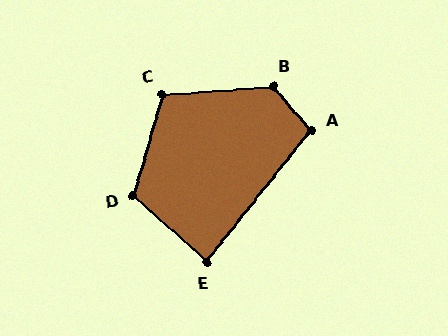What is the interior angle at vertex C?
Approximately 111 degrees (obtuse).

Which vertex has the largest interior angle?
B, at approximately 127 degrees.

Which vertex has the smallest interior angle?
E, at approximately 87 degrees.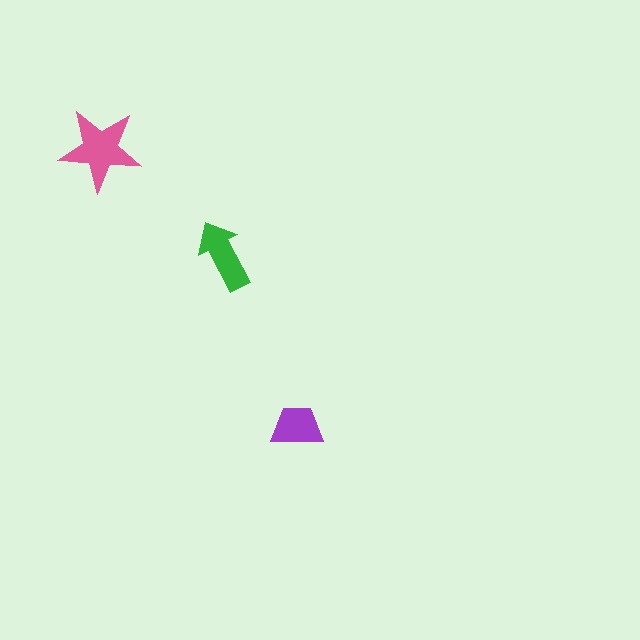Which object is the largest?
The pink star.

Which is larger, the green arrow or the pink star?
The pink star.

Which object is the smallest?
The purple trapezoid.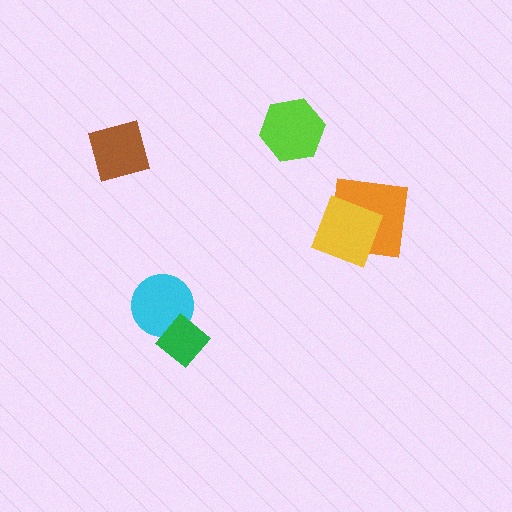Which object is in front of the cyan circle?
The green diamond is in front of the cyan circle.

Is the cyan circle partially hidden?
Yes, it is partially covered by another shape.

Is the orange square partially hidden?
Yes, it is partially covered by another shape.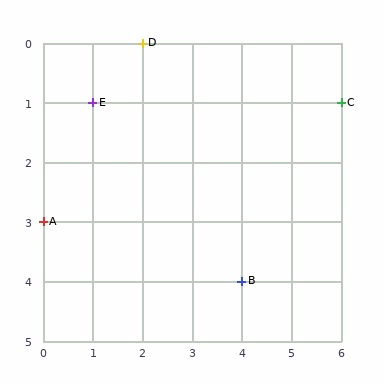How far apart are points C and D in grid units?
Points C and D are 4 columns and 1 row apart (about 4.1 grid units diagonally).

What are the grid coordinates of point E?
Point E is at grid coordinates (1, 1).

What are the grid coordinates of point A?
Point A is at grid coordinates (0, 3).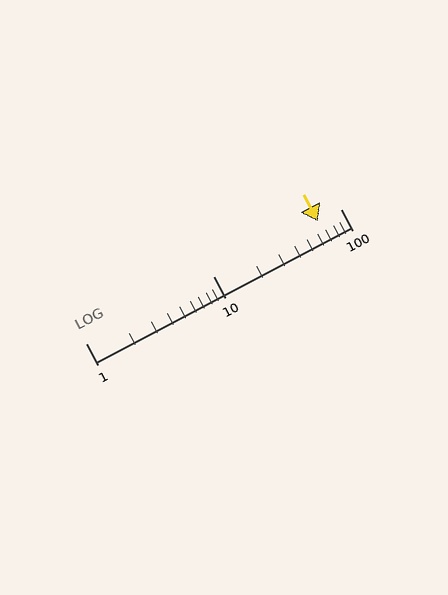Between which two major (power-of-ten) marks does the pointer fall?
The pointer is between 10 and 100.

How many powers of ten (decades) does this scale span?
The scale spans 2 decades, from 1 to 100.